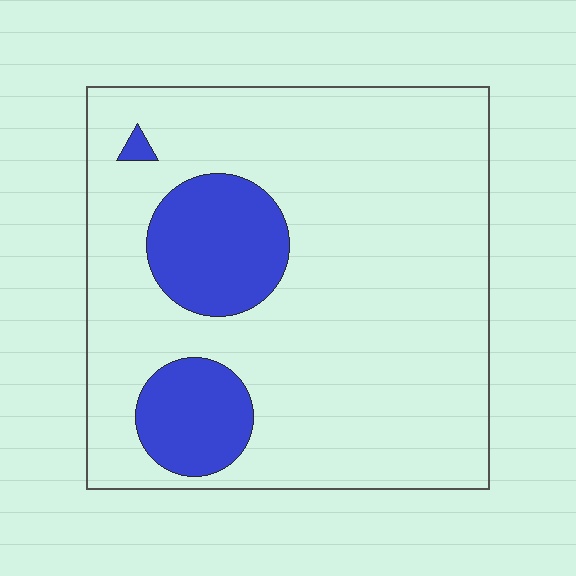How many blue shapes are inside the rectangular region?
3.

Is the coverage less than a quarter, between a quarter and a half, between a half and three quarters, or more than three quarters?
Less than a quarter.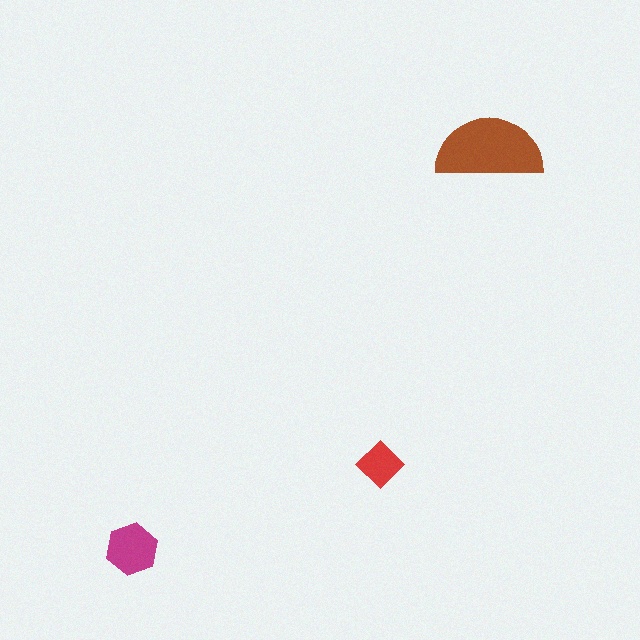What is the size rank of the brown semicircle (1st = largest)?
1st.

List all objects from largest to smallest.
The brown semicircle, the magenta hexagon, the red diamond.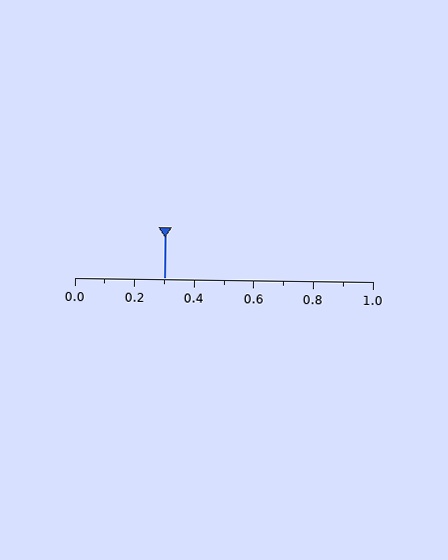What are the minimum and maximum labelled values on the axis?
The axis runs from 0.0 to 1.0.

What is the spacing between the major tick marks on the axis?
The major ticks are spaced 0.2 apart.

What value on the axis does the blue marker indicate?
The marker indicates approximately 0.3.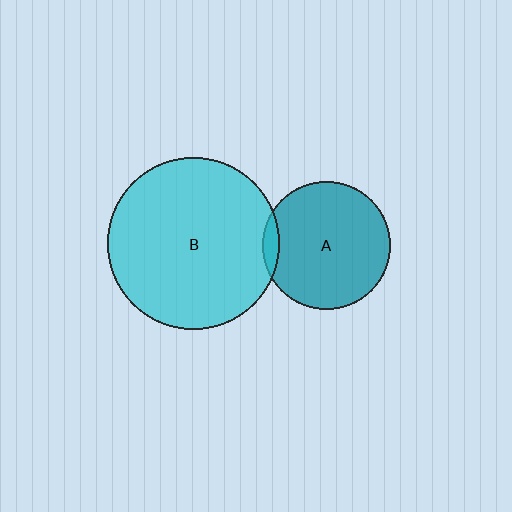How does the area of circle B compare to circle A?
Approximately 1.8 times.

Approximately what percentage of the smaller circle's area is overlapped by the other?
Approximately 5%.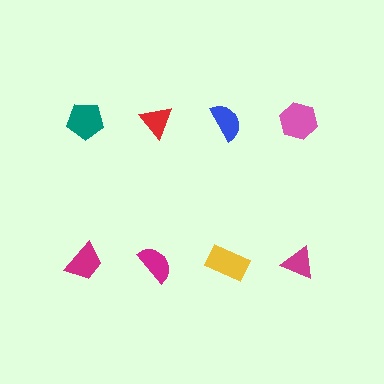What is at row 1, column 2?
A red triangle.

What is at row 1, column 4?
A pink hexagon.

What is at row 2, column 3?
A yellow rectangle.